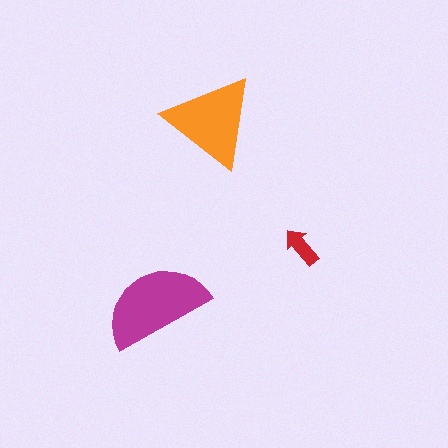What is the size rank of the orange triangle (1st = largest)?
2nd.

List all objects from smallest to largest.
The red arrow, the orange triangle, the magenta semicircle.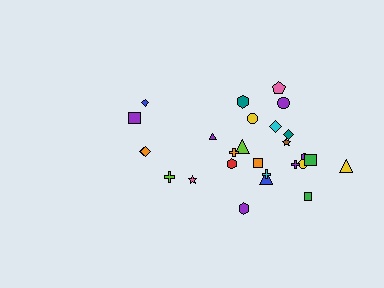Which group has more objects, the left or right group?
The right group.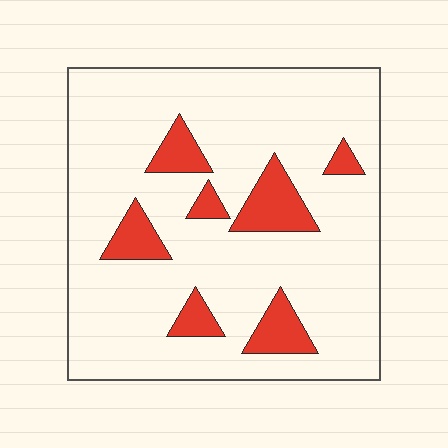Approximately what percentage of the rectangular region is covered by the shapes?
Approximately 15%.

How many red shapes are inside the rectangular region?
7.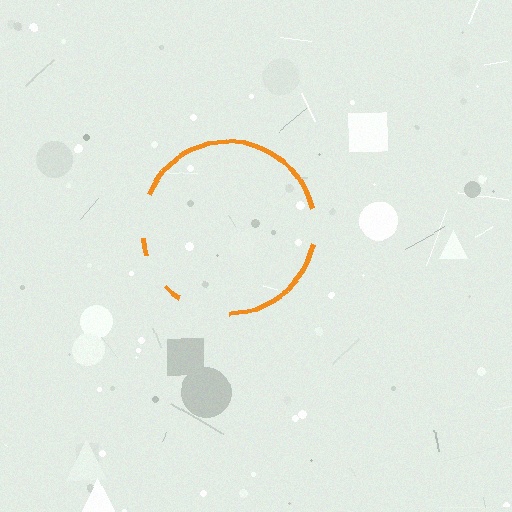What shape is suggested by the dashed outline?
The dashed outline suggests a circle.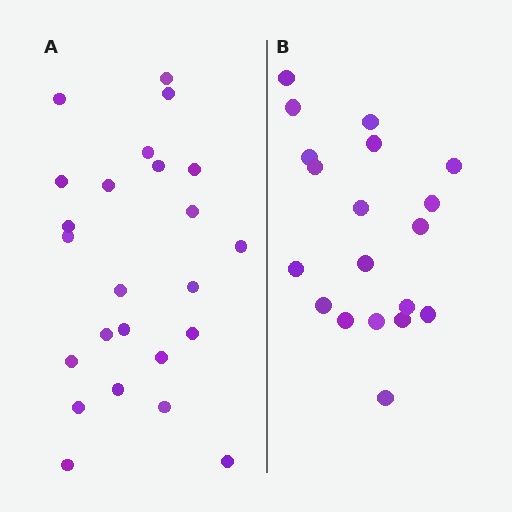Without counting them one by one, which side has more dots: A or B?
Region A (the left region) has more dots.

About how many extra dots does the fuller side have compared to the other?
Region A has about 5 more dots than region B.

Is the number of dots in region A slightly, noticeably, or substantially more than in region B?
Region A has noticeably more, but not dramatically so. The ratio is roughly 1.3 to 1.